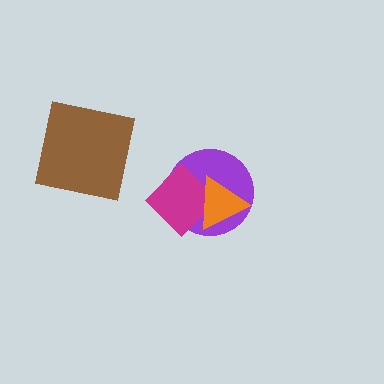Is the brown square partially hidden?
No, no other shape covers it.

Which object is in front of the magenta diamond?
The orange triangle is in front of the magenta diamond.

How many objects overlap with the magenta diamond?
2 objects overlap with the magenta diamond.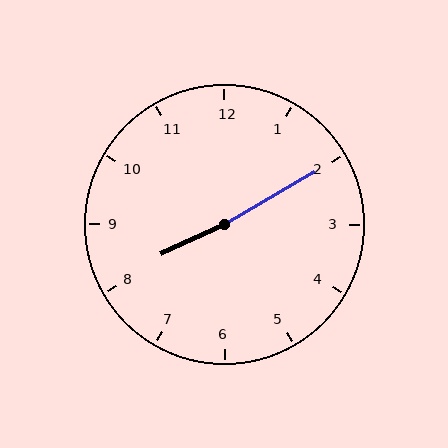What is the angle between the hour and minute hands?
Approximately 175 degrees.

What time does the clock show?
8:10.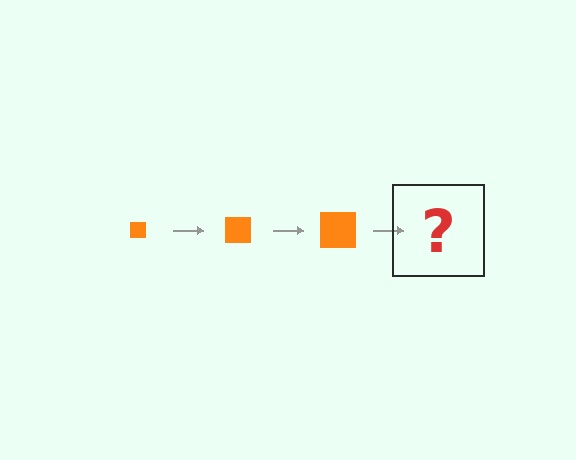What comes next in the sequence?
The next element should be an orange square, larger than the previous one.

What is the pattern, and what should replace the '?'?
The pattern is that the square gets progressively larger each step. The '?' should be an orange square, larger than the previous one.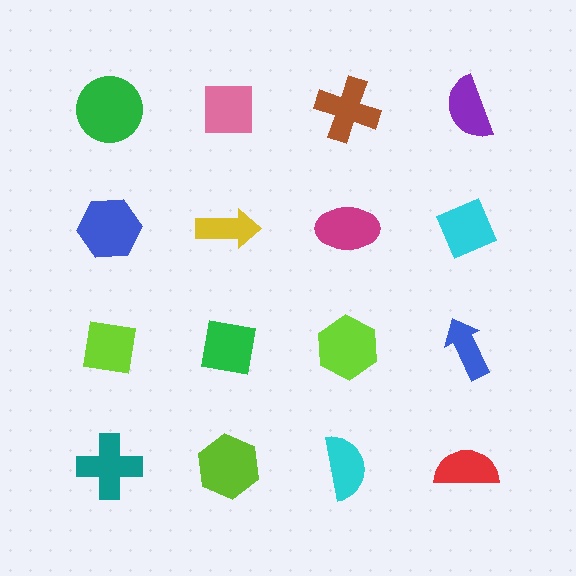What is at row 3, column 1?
A lime square.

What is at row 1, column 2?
A pink square.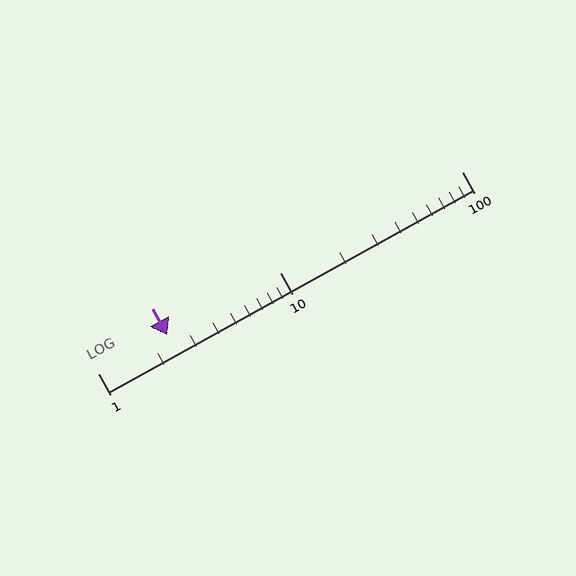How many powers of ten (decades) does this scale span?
The scale spans 2 decades, from 1 to 100.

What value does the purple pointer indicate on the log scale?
The pointer indicates approximately 2.4.